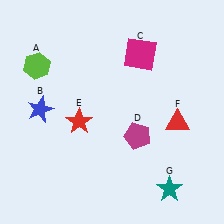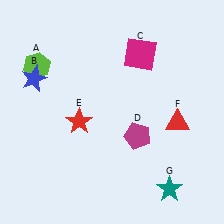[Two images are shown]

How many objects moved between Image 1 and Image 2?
1 object moved between the two images.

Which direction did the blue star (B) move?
The blue star (B) moved up.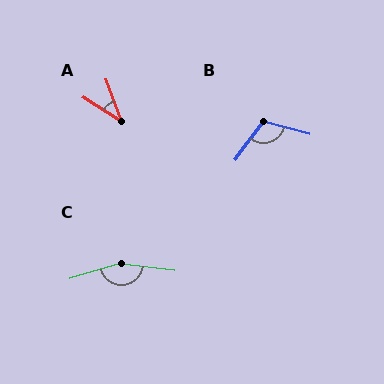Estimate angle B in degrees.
Approximately 112 degrees.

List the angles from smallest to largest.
A (38°), B (112°), C (157°).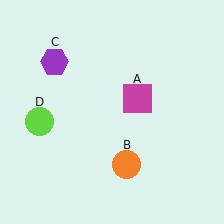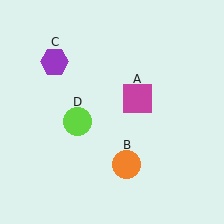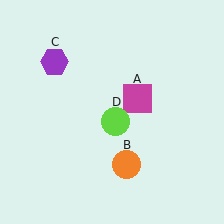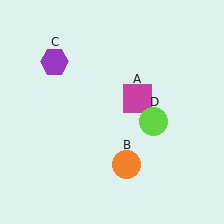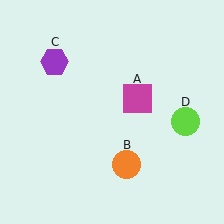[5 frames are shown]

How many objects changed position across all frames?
1 object changed position: lime circle (object D).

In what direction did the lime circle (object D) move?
The lime circle (object D) moved right.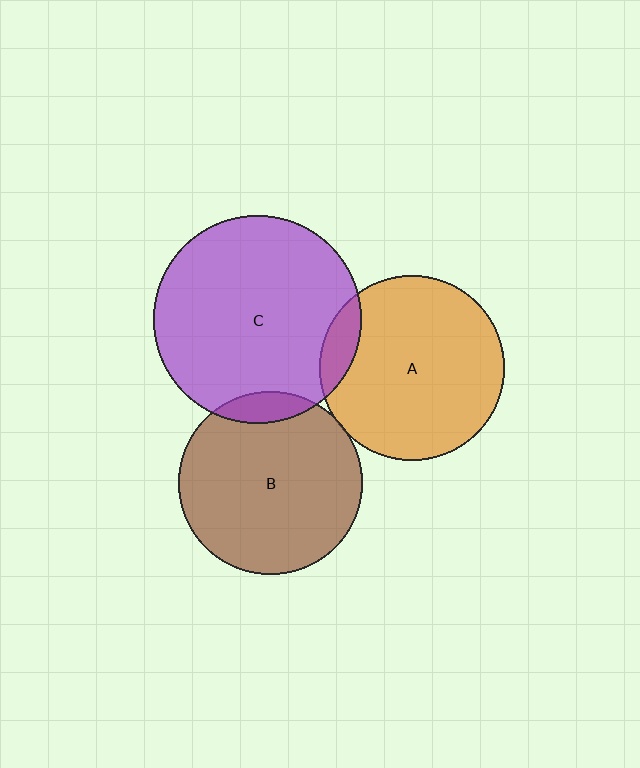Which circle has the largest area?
Circle C (purple).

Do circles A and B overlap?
Yes.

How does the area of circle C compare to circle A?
Approximately 1.3 times.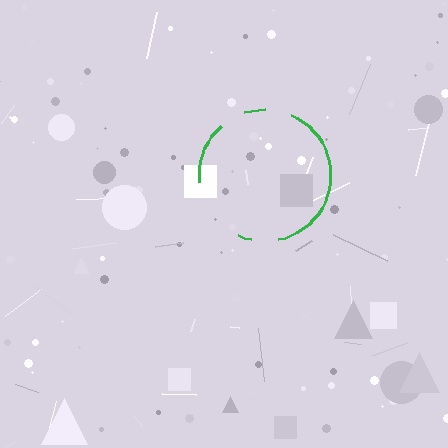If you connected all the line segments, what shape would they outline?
They would outline a circle.